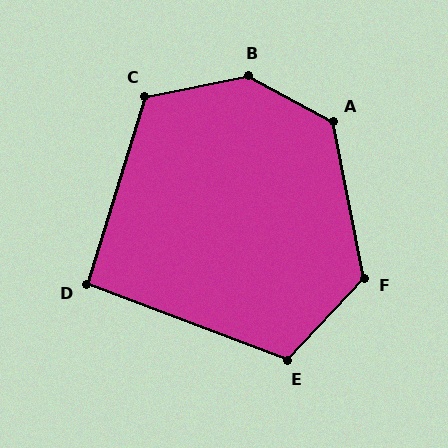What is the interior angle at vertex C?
Approximately 118 degrees (obtuse).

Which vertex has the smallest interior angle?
D, at approximately 93 degrees.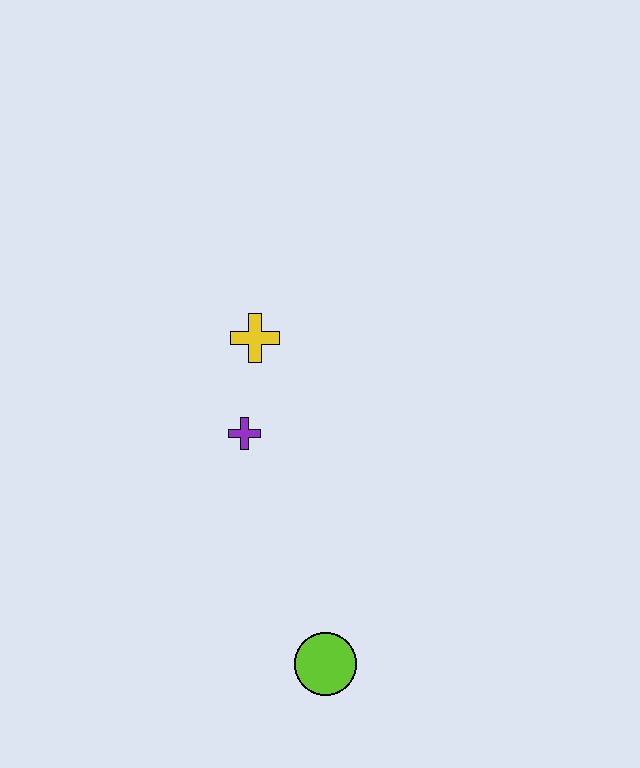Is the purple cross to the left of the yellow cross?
Yes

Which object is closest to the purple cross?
The yellow cross is closest to the purple cross.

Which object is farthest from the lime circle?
The yellow cross is farthest from the lime circle.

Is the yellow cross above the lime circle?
Yes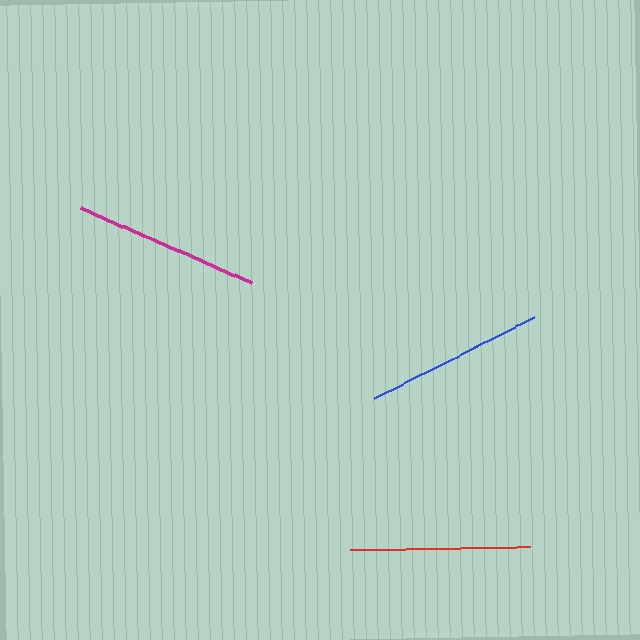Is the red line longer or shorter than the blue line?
The red line is longer than the blue line.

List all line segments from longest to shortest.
From longest to shortest: magenta, red, blue.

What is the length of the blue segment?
The blue segment is approximately 179 pixels long.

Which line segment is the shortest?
The blue line is the shortest at approximately 179 pixels.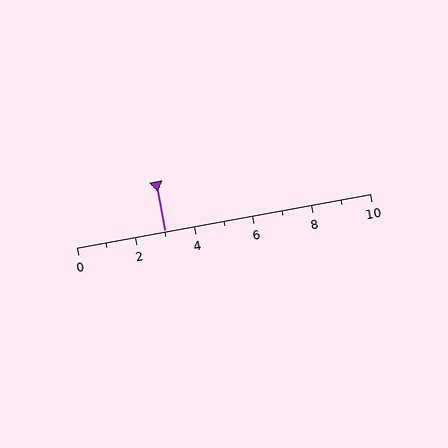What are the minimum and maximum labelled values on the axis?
The axis runs from 0 to 10.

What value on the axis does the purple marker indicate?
The marker indicates approximately 3.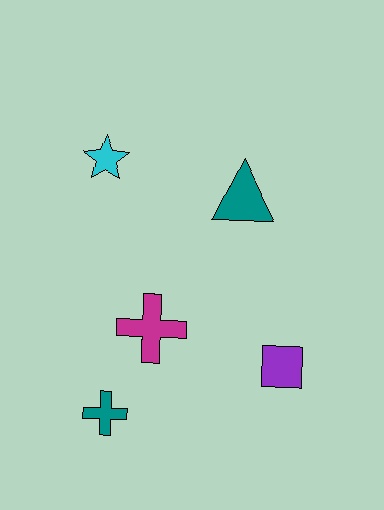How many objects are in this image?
There are 5 objects.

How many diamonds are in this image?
There are no diamonds.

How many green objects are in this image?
There are no green objects.